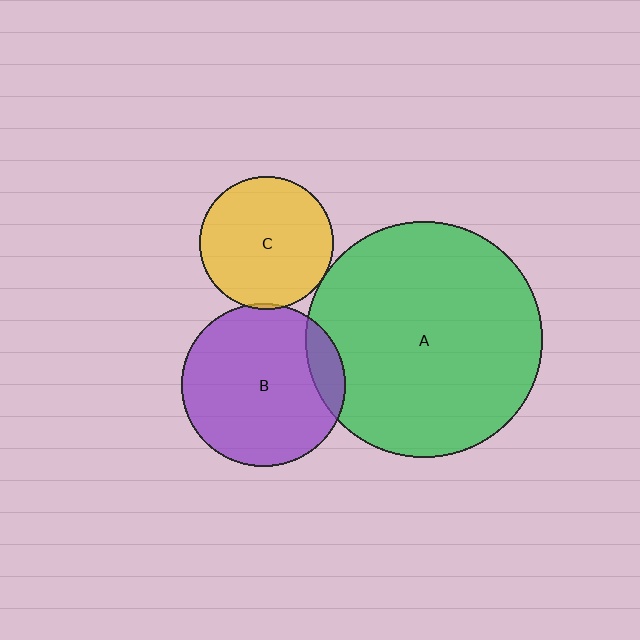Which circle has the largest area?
Circle A (green).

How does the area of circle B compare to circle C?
Approximately 1.5 times.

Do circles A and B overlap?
Yes.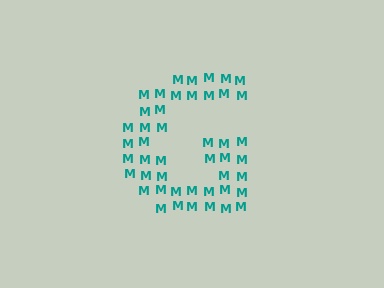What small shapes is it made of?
It is made of small letter M's.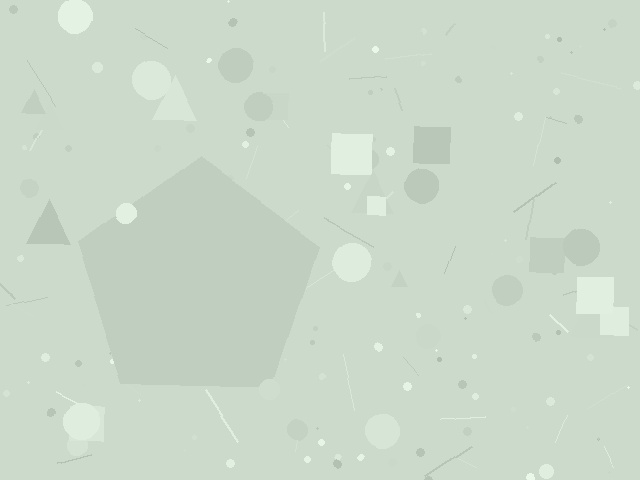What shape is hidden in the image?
A pentagon is hidden in the image.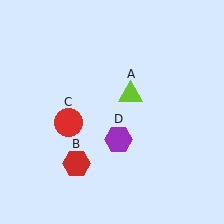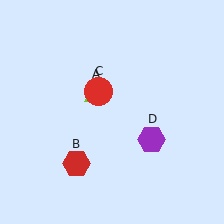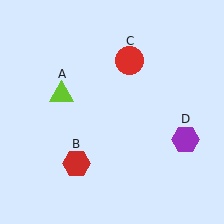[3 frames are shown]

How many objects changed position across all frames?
3 objects changed position: lime triangle (object A), red circle (object C), purple hexagon (object D).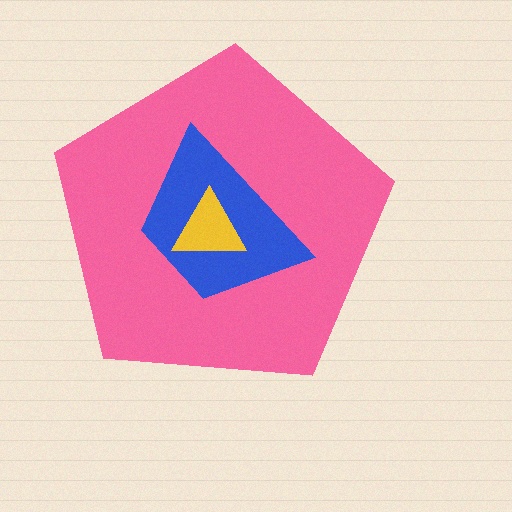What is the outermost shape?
The pink pentagon.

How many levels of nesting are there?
3.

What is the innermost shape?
The yellow triangle.